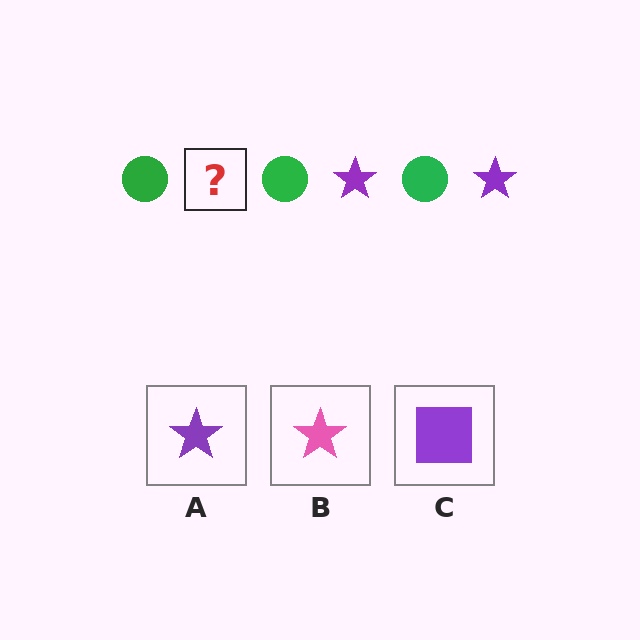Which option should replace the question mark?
Option A.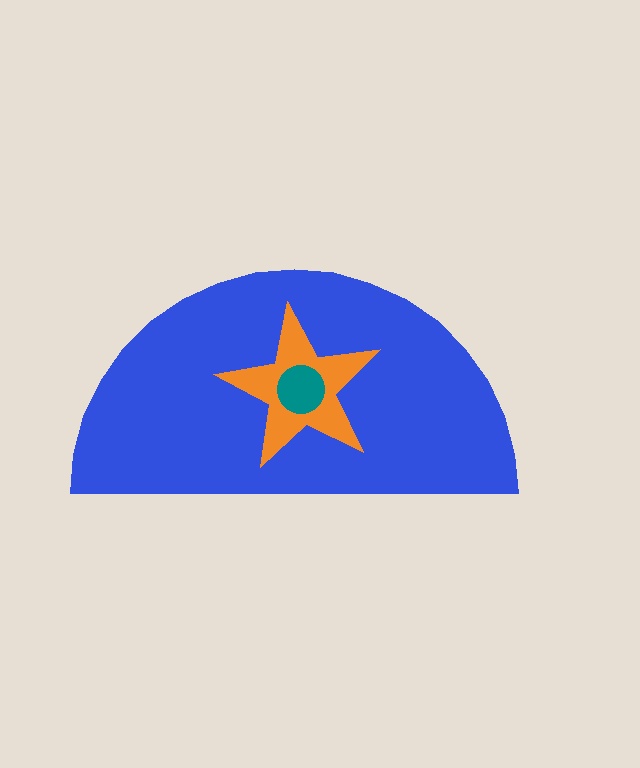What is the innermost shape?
The teal circle.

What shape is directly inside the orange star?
The teal circle.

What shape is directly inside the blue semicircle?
The orange star.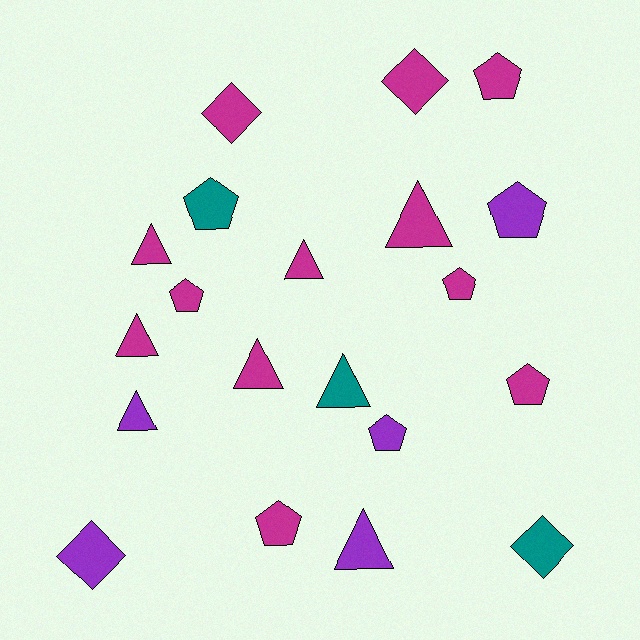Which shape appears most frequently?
Triangle, with 8 objects.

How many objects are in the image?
There are 20 objects.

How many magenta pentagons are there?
There are 5 magenta pentagons.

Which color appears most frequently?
Magenta, with 12 objects.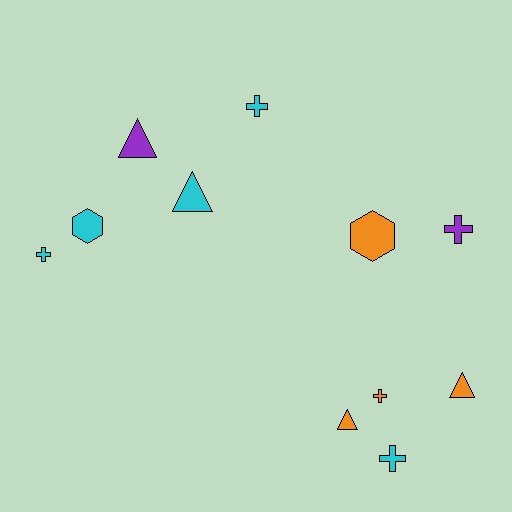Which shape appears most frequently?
Cross, with 5 objects.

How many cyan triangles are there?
There is 1 cyan triangle.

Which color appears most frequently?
Cyan, with 5 objects.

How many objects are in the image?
There are 11 objects.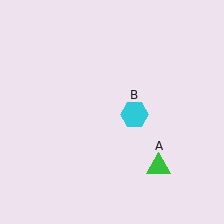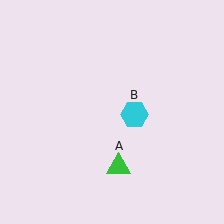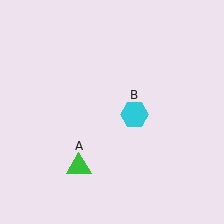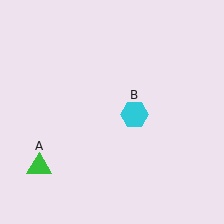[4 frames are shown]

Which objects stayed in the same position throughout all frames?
Cyan hexagon (object B) remained stationary.